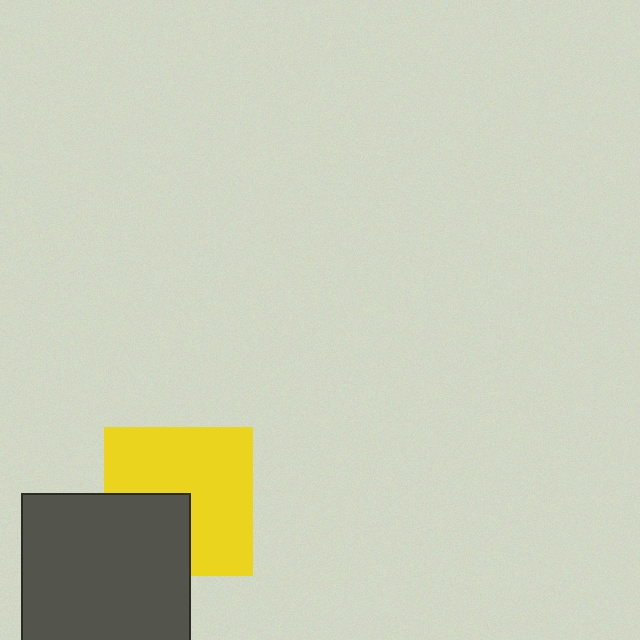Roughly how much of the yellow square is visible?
Most of it is visible (roughly 67%).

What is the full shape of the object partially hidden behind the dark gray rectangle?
The partially hidden object is a yellow square.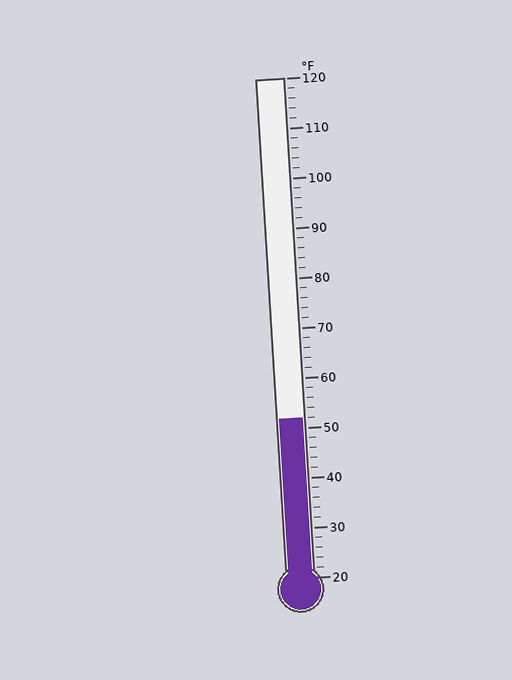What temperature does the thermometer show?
The thermometer shows approximately 52°F.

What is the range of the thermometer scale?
The thermometer scale ranges from 20°F to 120°F.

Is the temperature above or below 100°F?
The temperature is below 100°F.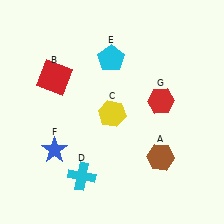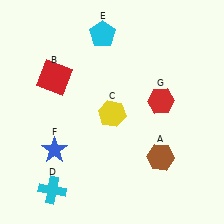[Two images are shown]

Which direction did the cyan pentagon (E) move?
The cyan pentagon (E) moved up.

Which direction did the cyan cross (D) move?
The cyan cross (D) moved left.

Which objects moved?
The objects that moved are: the cyan cross (D), the cyan pentagon (E).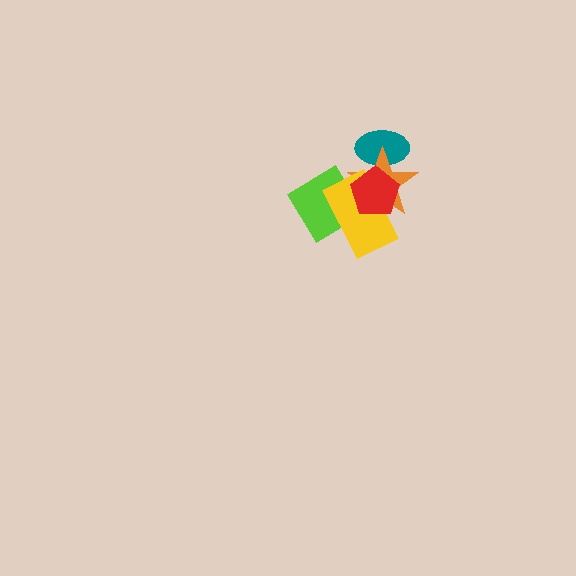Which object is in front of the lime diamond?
The yellow rectangle is in front of the lime diamond.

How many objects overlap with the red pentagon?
3 objects overlap with the red pentagon.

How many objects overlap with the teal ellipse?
2 objects overlap with the teal ellipse.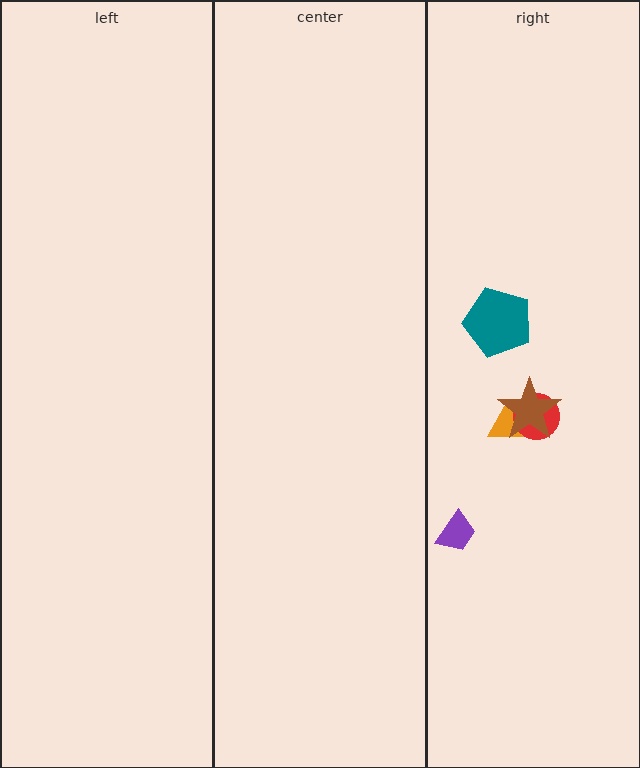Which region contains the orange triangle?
The right region.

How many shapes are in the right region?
5.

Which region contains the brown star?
The right region.